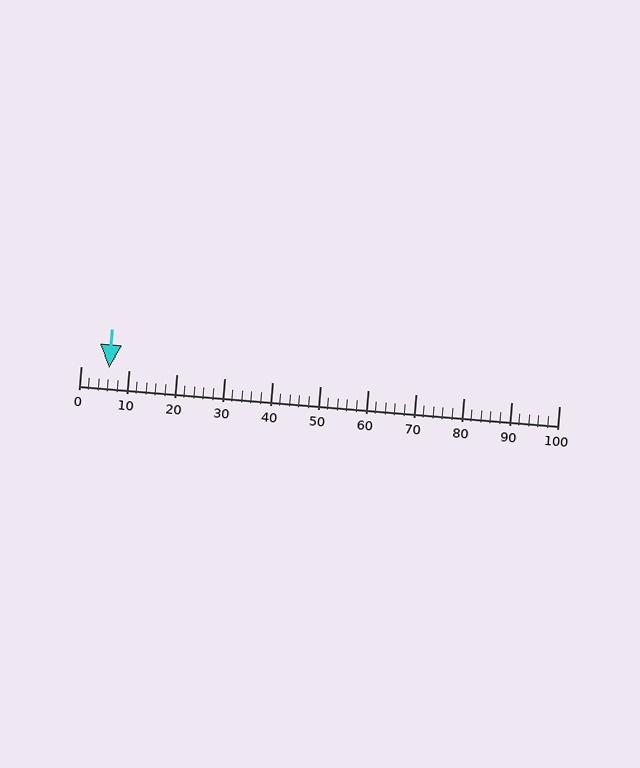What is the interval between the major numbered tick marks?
The major tick marks are spaced 10 units apart.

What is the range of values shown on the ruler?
The ruler shows values from 0 to 100.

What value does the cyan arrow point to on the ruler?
The cyan arrow points to approximately 6.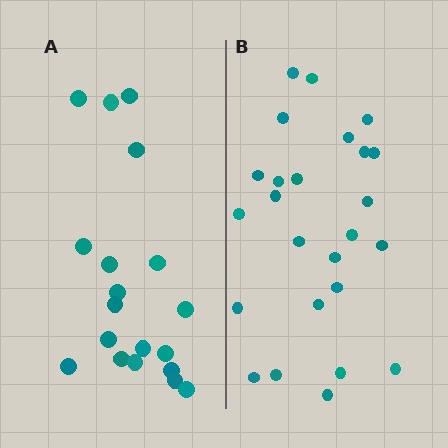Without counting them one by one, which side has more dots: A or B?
Region B (the right region) has more dots.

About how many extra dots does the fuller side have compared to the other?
Region B has about 6 more dots than region A.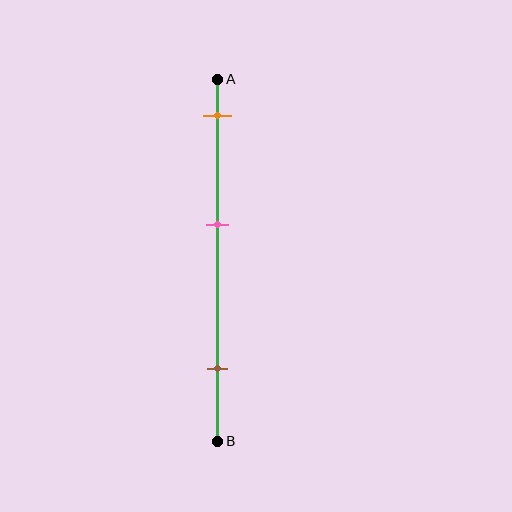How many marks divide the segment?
There are 3 marks dividing the segment.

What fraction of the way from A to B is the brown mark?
The brown mark is approximately 80% (0.8) of the way from A to B.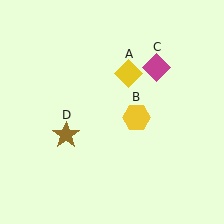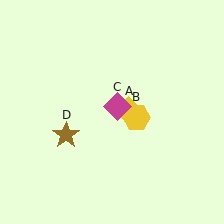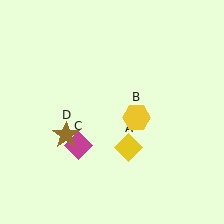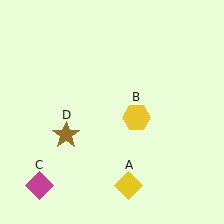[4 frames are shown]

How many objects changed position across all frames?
2 objects changed position: yellow diamond (object A), magenta diamond (object C).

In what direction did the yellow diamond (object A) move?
The yellow diamond (object A) moved down.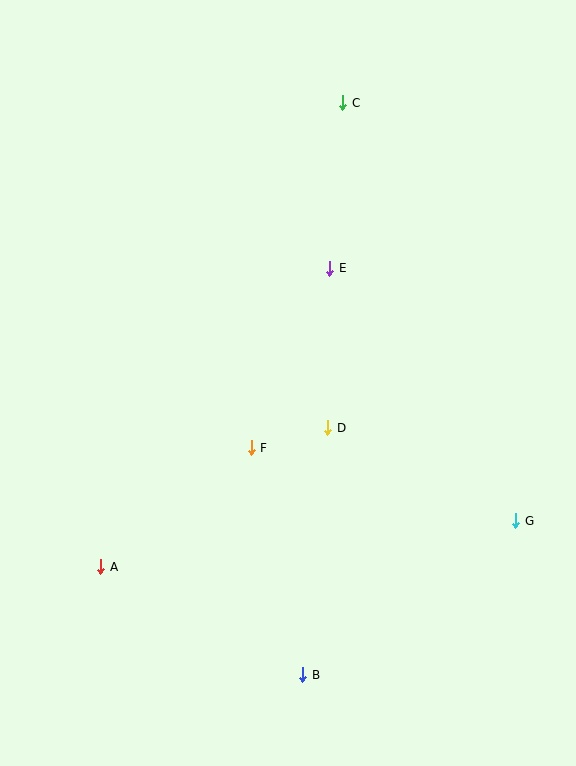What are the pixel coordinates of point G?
Point G is at (516, 521).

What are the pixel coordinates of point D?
Point D is at (328, 428).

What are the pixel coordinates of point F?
Point F is at (251, 448).